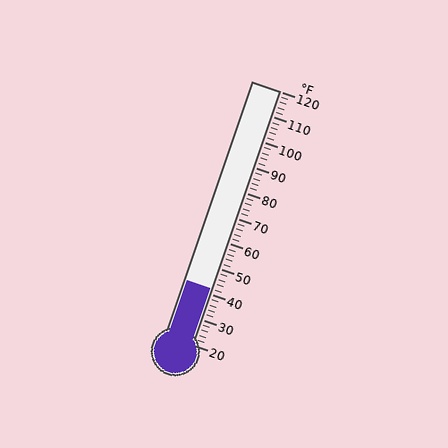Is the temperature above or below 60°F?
The temperature is below 60°F.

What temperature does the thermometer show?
The thermometer shows approximately 42°F.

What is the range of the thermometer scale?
The thermometer scale ranges from 20°F to 120°F.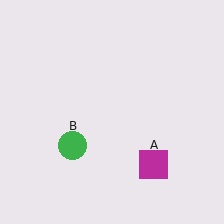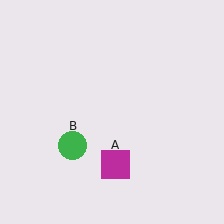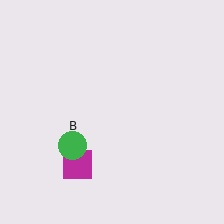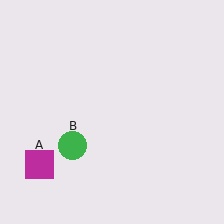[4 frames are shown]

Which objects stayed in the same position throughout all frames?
Green circle (object B) remained stationary.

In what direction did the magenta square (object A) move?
The magenta square (object A) moved left.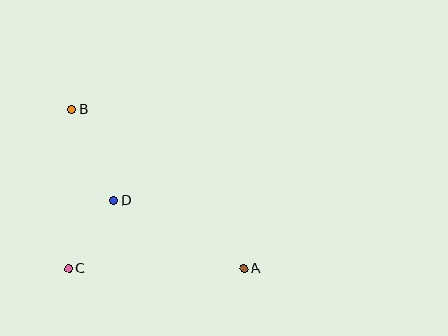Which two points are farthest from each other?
Points A and B are farthest from each other.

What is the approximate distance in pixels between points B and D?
The distance between B and D is approximately 100 pixels.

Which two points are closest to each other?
Points C and D are closest to each other.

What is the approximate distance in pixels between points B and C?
The distance between B and C is approximately 159 pixels.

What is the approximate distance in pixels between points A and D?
The distance between A and D is approximately 146 pixels.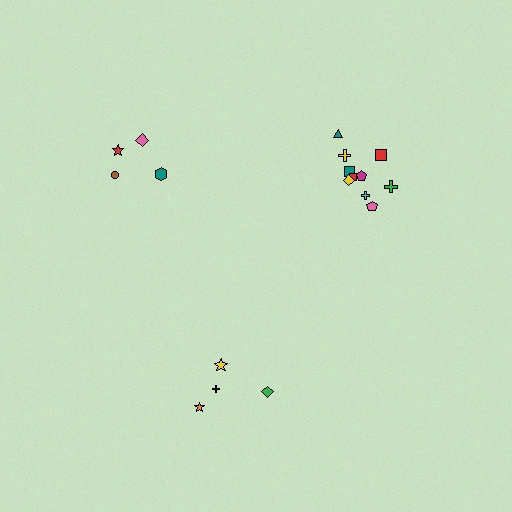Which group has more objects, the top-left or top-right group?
The top-right group.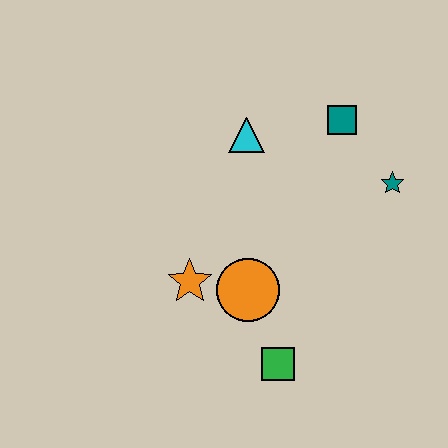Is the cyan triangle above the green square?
Yes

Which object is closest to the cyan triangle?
The teal square is closest to the cyan triangle.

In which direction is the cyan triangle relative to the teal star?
The cyan triangle is to the left of the teal star.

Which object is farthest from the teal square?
The green square is farthest from the teal square.